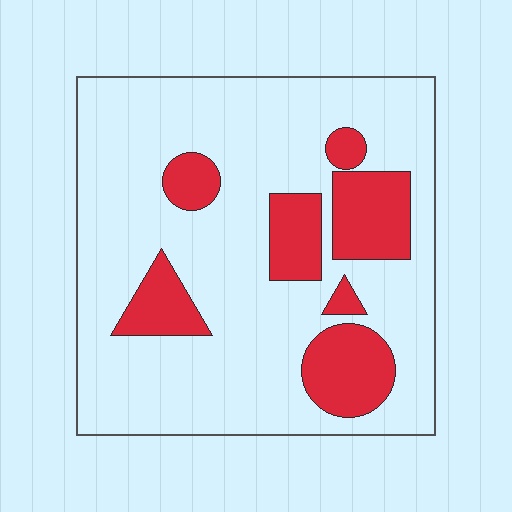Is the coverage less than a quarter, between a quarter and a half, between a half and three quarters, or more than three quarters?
Less than a quarter.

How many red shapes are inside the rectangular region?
7.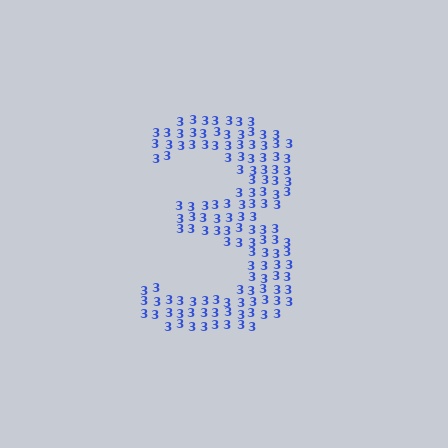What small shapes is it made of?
It is made of small digit 3's.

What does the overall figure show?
The overall figure shows the digit 3.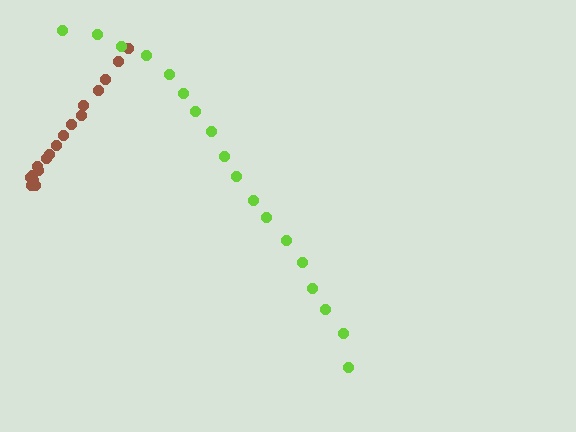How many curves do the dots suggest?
There are 2 distinct paths.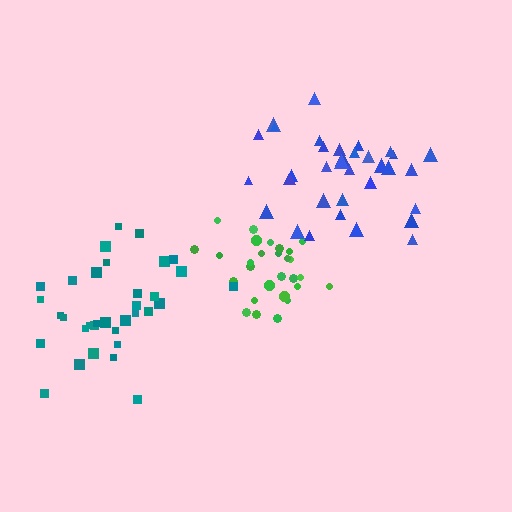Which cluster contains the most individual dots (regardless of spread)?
Blue (35).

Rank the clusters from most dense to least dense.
blue, green, teal.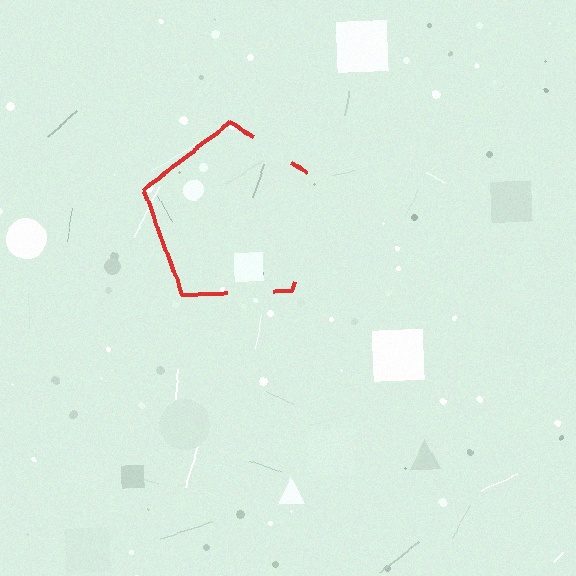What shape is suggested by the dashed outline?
The dashed outline suggests a pentagon.